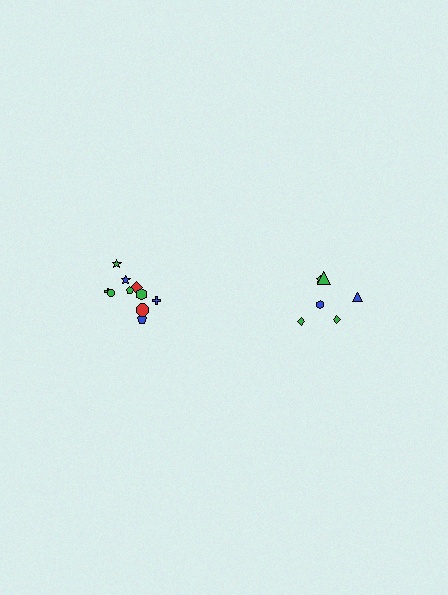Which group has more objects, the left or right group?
The left group.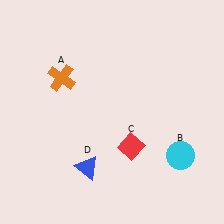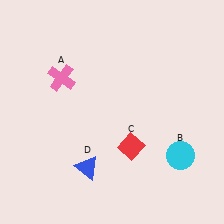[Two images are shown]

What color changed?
The cross (A) changed from orange in Image 1 to pink in Image 2.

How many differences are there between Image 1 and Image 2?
There is 1 difference between the two images.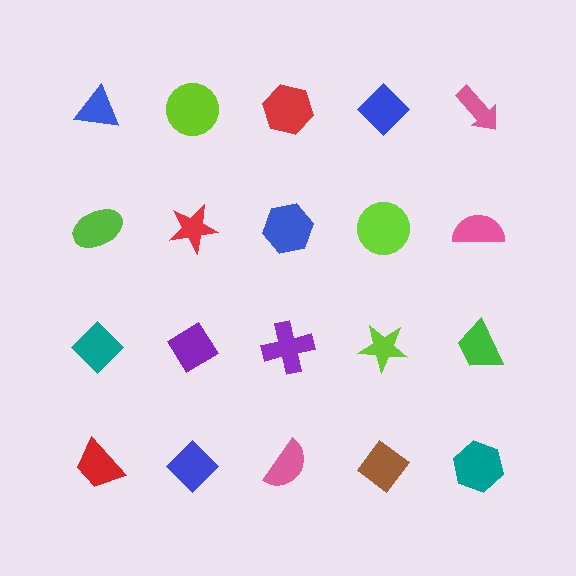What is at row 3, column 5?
A green trapezoid.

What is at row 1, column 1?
A blue triangle.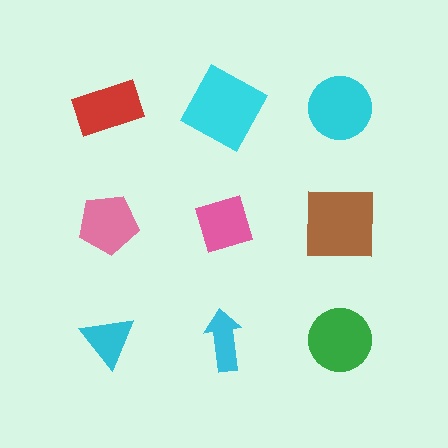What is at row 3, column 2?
A cyan arrow.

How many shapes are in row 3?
3 shapes.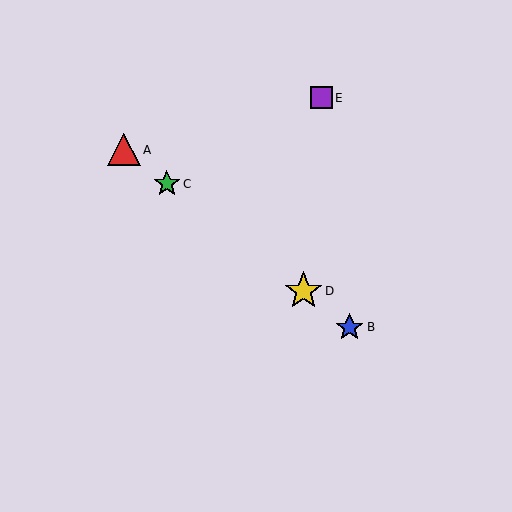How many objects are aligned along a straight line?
4 objects (A, B, C, D) are aligned along a straight line.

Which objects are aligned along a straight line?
Objects A, B, C, D are aligned along a straight line.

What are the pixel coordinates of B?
Object B is at (350, 327).